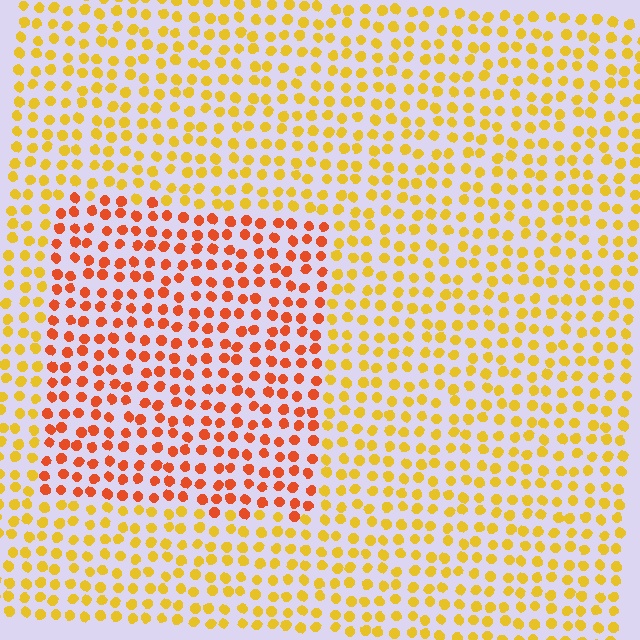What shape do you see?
I see a rectangle.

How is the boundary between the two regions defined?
The boundary is defined purely by a slight shift in hue (about 36 degrees). Spacing, size, and orientation are identical on both sides.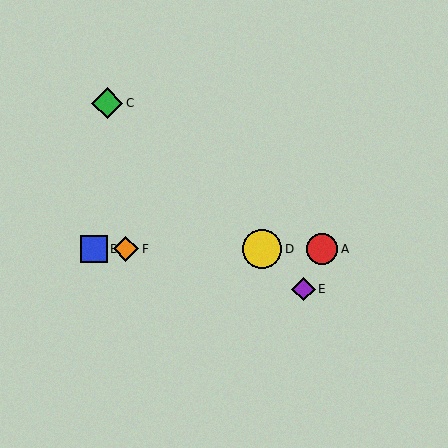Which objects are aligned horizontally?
Objects A, B, D, F are aligned horizontally.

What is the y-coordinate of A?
Object A is at y≈249.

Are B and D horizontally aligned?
Yes, both are at y≈249.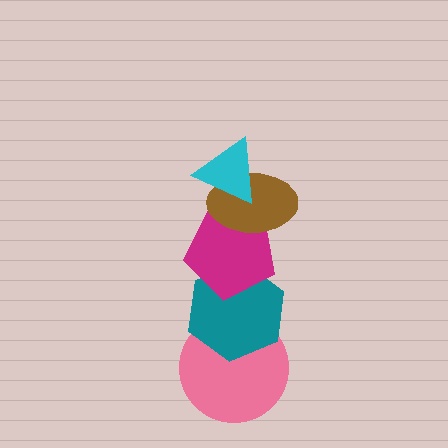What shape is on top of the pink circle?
The teal hexagon is on top of the pink circle.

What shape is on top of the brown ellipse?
The cyan triangle is on top of the brown ellipse.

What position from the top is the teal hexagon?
The teal hexagon is 4th from the top.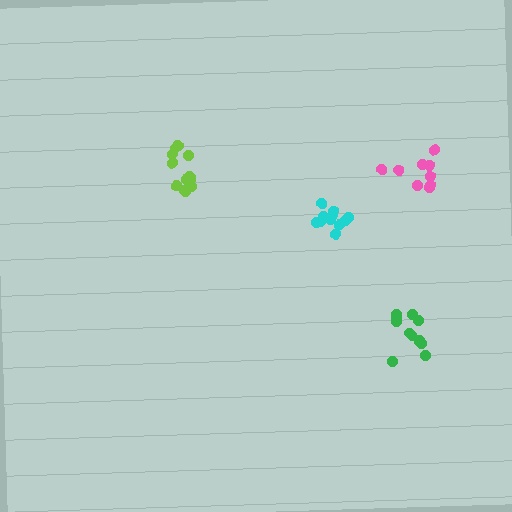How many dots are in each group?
Group 1: 9 dots, Group 2: 11 dots, Group 3: 12 dots, Group 4: 12 dots (44 total).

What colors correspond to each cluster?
The clusters are colored: pink, cyan, green, lime.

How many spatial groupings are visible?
There are 4 spatial groupings.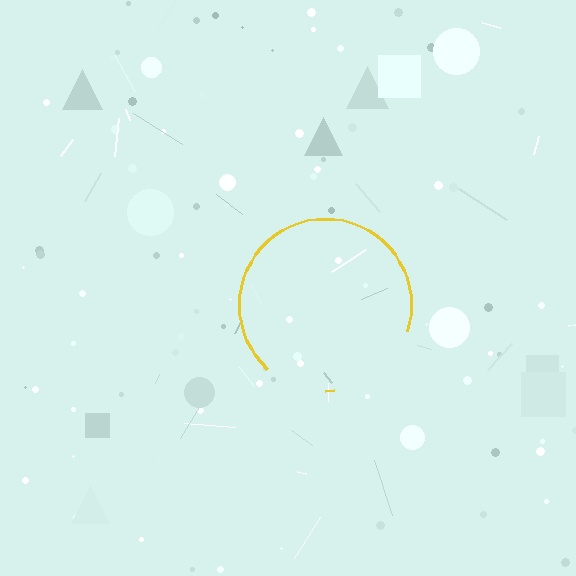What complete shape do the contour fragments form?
The contour fragments form a circle.